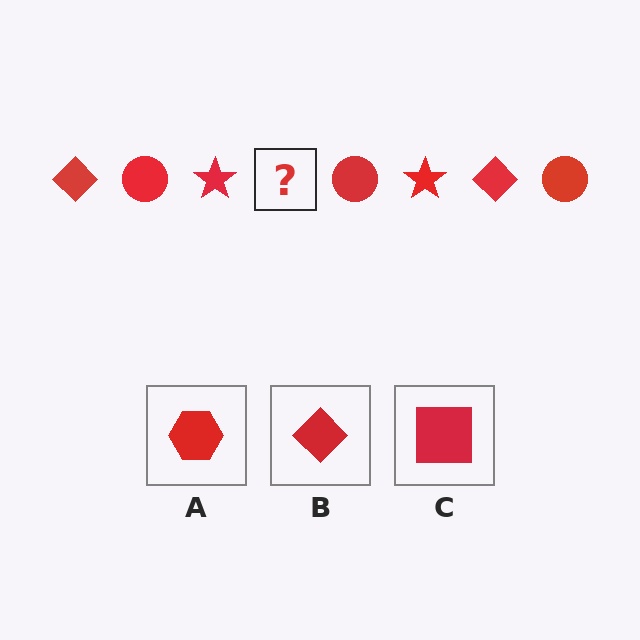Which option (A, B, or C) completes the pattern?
B.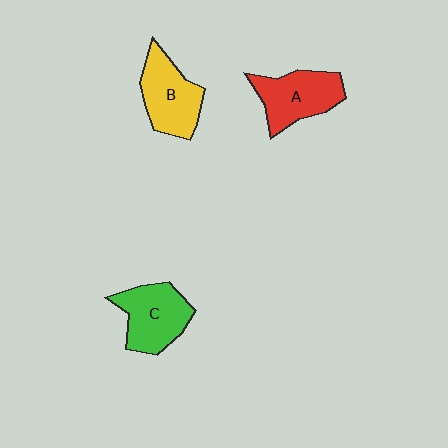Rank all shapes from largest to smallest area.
From largest to smallest: C (green), A (red), B (yellow).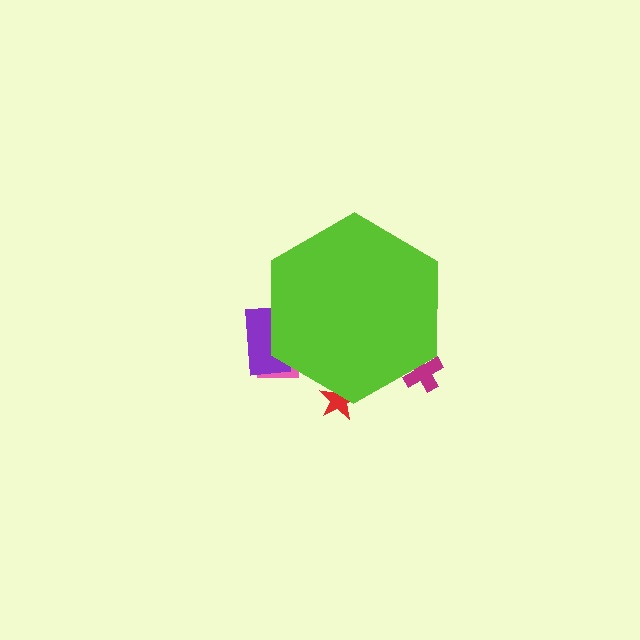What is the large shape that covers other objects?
A lime hexagon.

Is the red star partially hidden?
Yes, the red star is partially hidden behind the lime hexagon.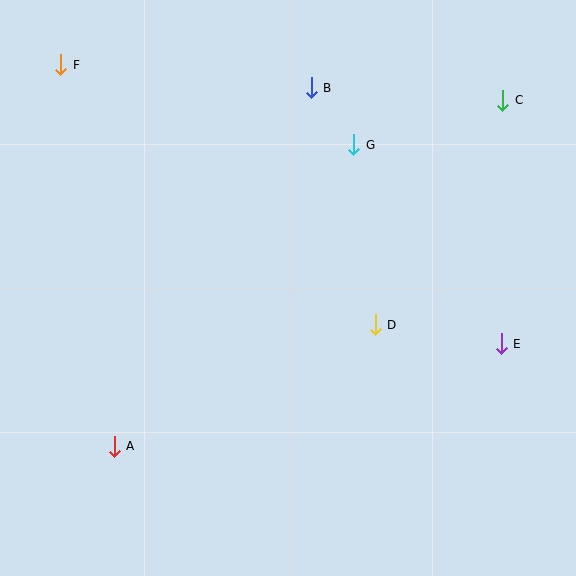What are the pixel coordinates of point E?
Point E is at (501, 344).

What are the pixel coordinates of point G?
Point G is at (354, 145).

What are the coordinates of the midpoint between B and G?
The midpoint between B and G is at (332, 116).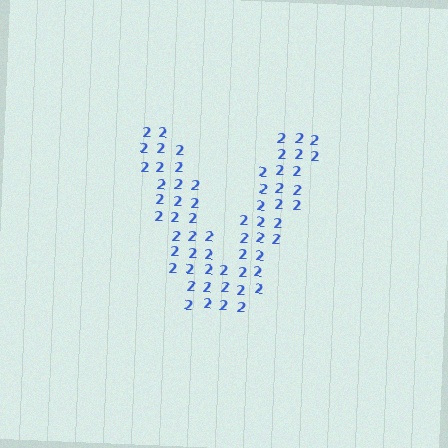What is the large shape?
The large shape is the letter V.